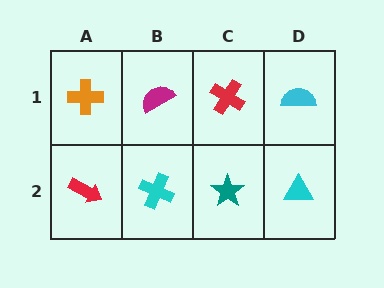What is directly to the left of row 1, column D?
A red cross.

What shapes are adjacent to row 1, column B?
A cyan cross (row 2, column B), an orange cross (row 1, column A), a red cross (row 1, column C).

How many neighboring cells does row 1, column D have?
2.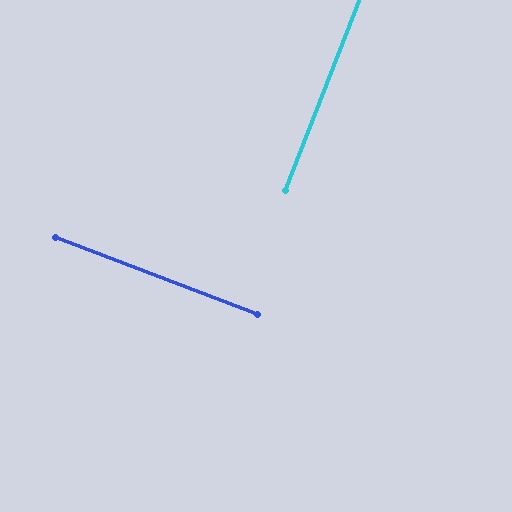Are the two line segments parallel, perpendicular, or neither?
Perpendicular — they meet at approximately 90°.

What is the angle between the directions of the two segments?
Approximately 90 degrees.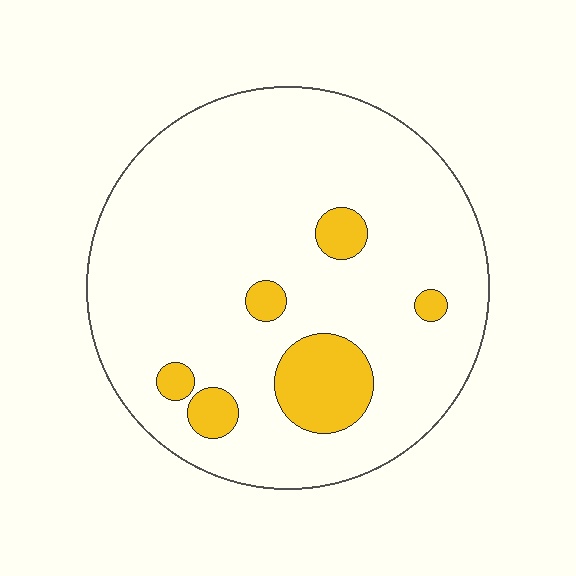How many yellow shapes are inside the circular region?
6.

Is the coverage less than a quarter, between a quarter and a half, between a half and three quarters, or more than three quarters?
Less than a quarter.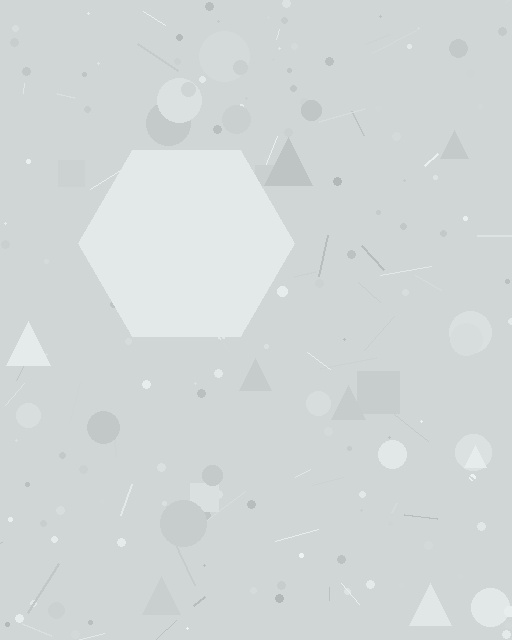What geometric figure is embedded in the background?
A hexagon is embedded in the background.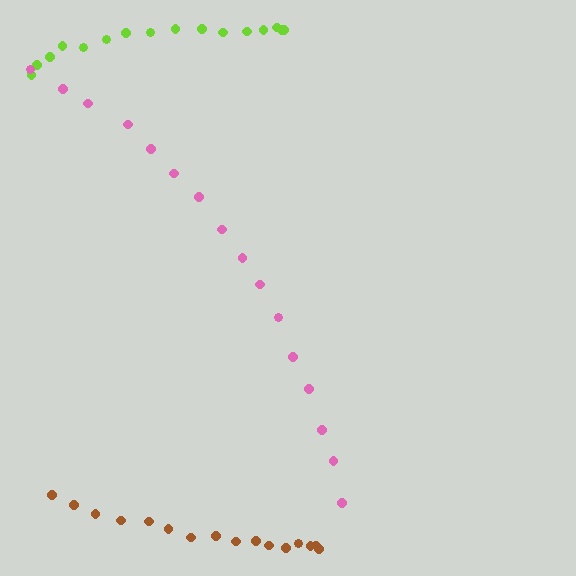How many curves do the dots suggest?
There are 3 distinct paths.